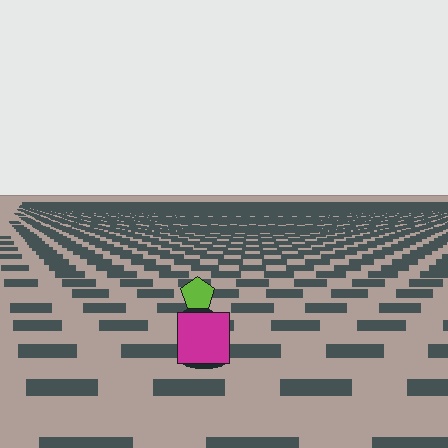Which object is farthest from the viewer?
The lime pentagon is farthest from the viewer. It appears smaller and the ground texture around it is denser.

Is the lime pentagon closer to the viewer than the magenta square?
No. The magenta square is closer — you can tell from the texture gradient: the ground texture is coarser near it.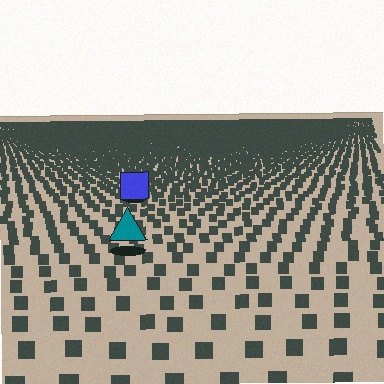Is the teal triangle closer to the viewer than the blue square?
Yes. The teal triangle is closer — you can tell from the texture gradient: the ground texture is coarser near it.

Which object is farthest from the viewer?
The blue square is farthest from the viewer. It appears smaller and the ground texture around it is denser.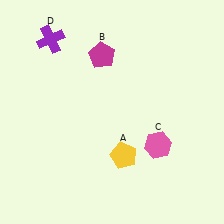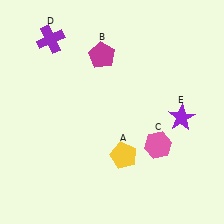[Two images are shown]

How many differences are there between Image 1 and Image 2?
There is 1 difference between the two images.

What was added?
A purple star (E) was added in Image 2.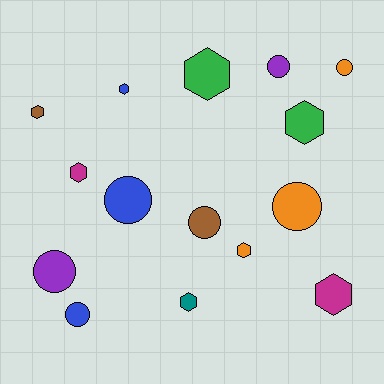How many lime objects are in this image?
There are no lime objects.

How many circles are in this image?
There are 7 circles.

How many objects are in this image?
There are 15 objects.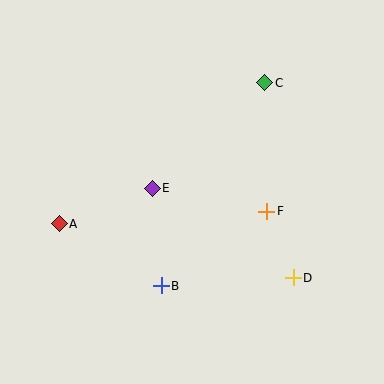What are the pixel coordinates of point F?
Point F is at (267, 211).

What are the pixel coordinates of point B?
Point B is at (161, 286).